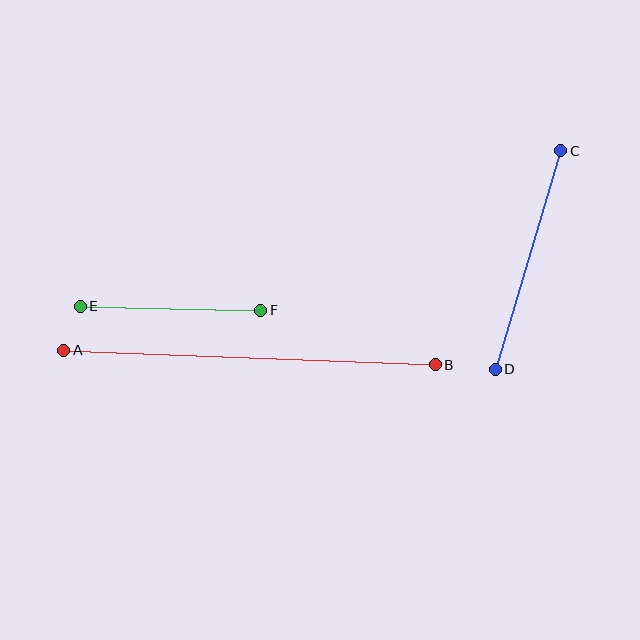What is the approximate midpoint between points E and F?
The midpoint is at approximately (171, 308) pixels.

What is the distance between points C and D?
The distance is approximately 228 pixels.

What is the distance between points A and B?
The distance is approximately 372 pixels.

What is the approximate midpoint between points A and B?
The midpoint is at approximately (250, 357) pixels.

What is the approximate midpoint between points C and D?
The midpoint is at approximately (528, 260) pixels.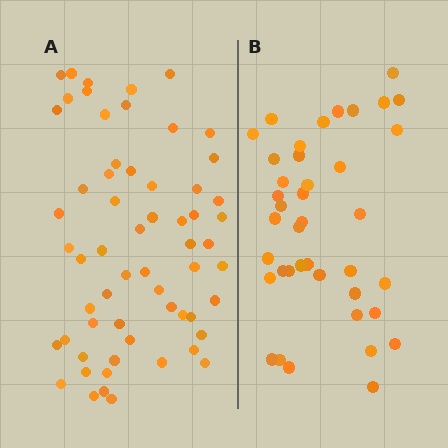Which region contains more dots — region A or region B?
Region A (the left region) has more dots.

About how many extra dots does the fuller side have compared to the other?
Region A has approximately 20 more dots than region B.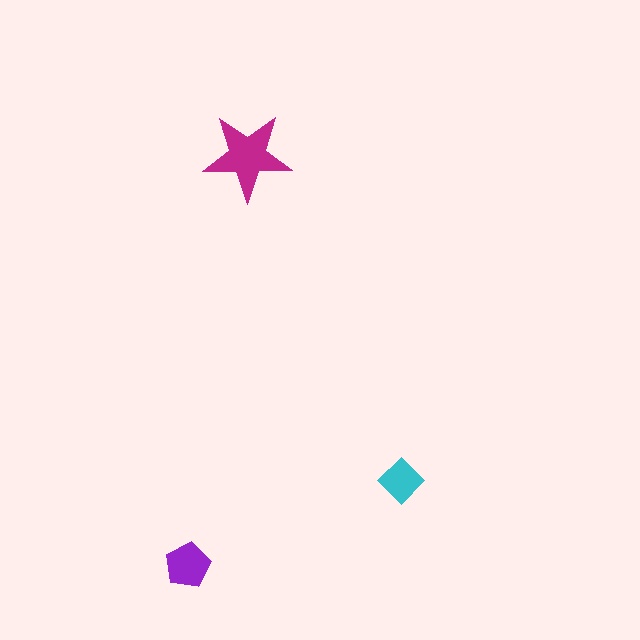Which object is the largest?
The magenta star.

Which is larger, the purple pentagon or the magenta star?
The magenta star.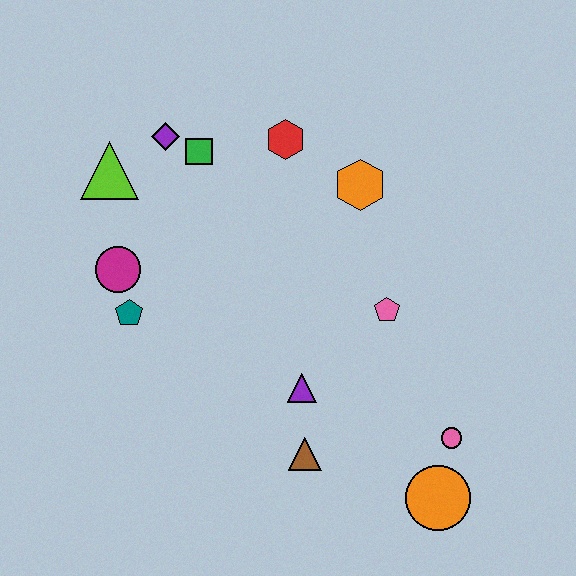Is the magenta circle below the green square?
Yes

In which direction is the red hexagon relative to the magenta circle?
The red hexagon is to the right of the magenta circle.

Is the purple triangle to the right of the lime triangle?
Yes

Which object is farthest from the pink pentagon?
The lime triangle is farthest from the pink pentagon.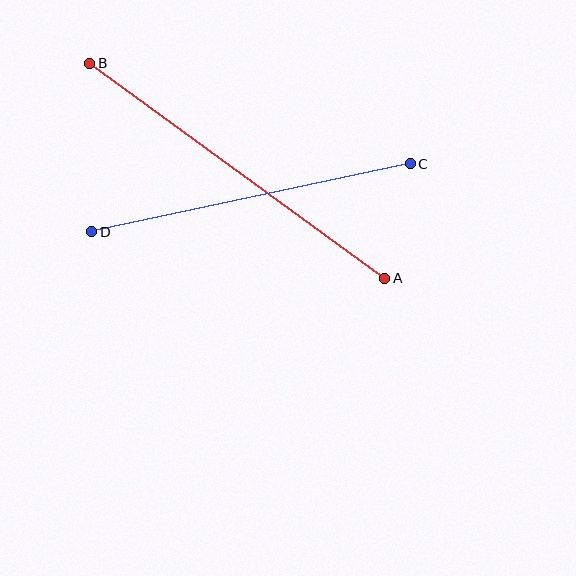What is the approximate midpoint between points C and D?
The midpoint is at approximately (251, 198) pixels.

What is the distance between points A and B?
The distance is approximately 365 pixels.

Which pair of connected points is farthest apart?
Points A and B are farthest apart.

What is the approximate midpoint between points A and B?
The midpoint is at approximately (237, 171) pixels.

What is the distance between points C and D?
The distance is approximately 325 pixels.